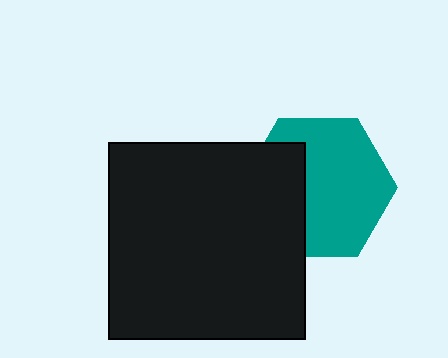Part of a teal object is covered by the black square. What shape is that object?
It is a hexagon.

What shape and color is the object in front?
The object in front is a black square.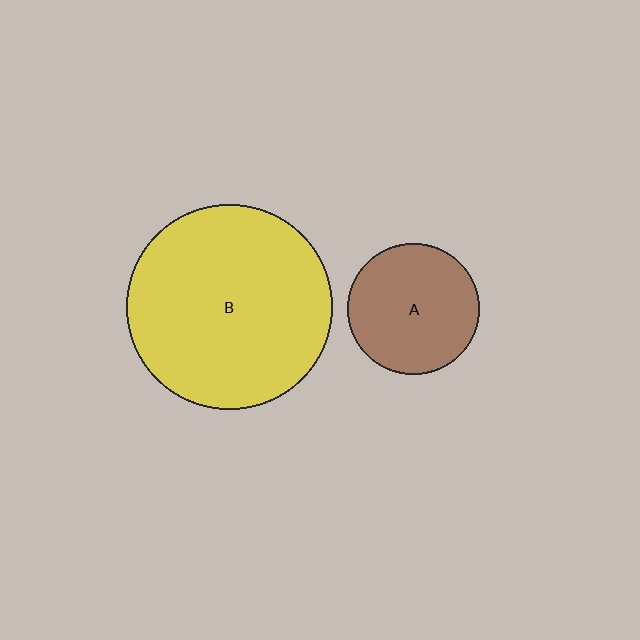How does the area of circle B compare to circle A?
Approximately 2.4 times.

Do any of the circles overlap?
No, none of the circles overlap.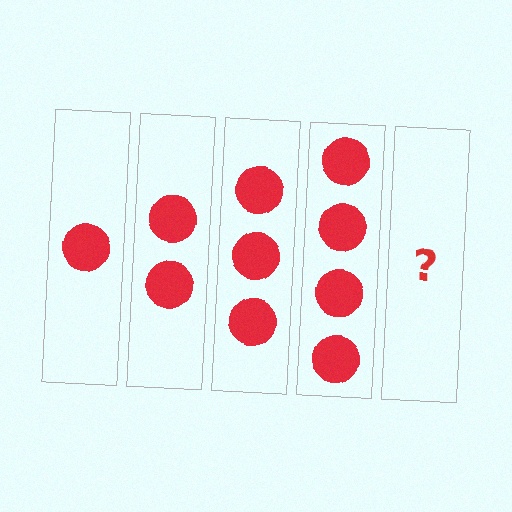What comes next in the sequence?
The next element should be 5 circles.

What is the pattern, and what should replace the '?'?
The pattern is that each step adds one more circle. The '?' should be 5 circles.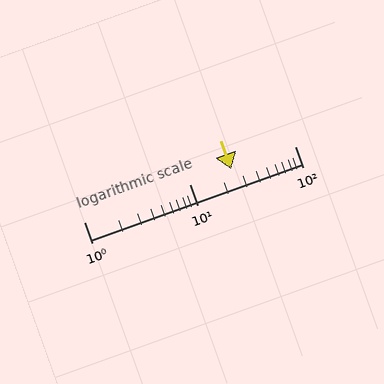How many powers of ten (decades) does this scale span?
The scale spans 2 decades, from 1 to 100.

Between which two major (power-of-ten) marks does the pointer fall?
The pointer is between 10 and 100.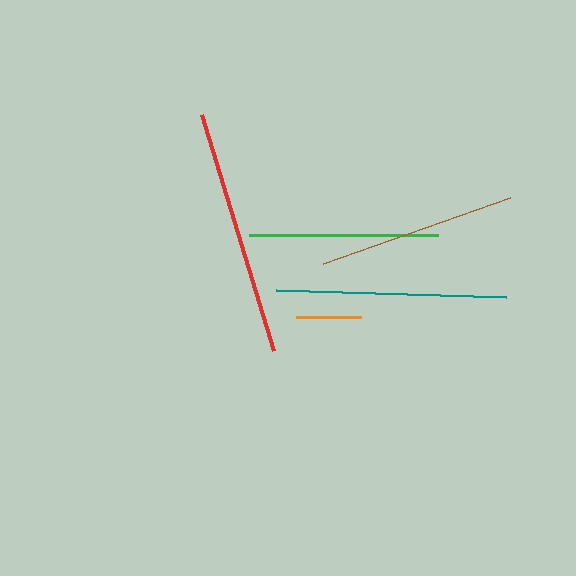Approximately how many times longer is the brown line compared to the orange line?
The brown line is approximately 3.1 times the length of the orange line.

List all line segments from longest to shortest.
From longest to shortest: red, teal, brown, green, orange.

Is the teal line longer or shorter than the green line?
The teal line is longer than the green line.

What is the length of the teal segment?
The teal segment is approximately 231 pixels long.